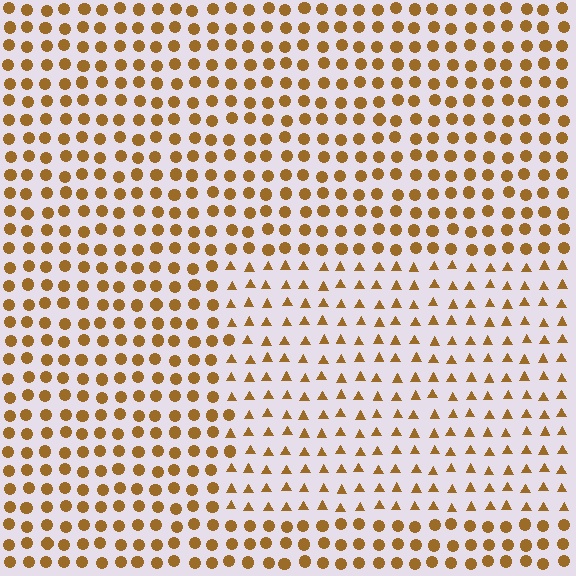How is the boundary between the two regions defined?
The boundary is defined by a change in element shape: triangles inside vs. circles outside. All elements share the same color and spacing.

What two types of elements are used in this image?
The image uses triangles inside the rectangle region and circles outside it.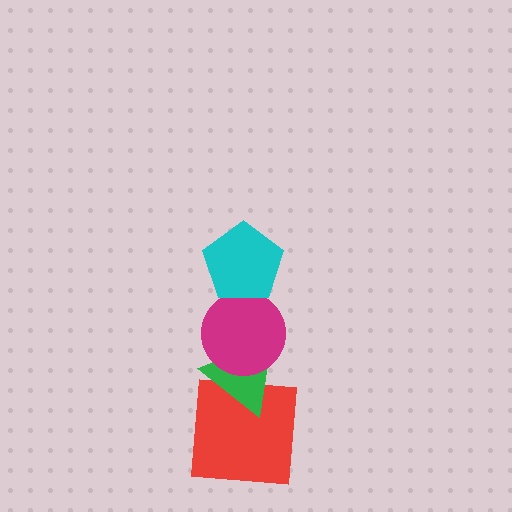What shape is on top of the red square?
The green triangle is on top of the red square.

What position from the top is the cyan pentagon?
The cyan pentagon is 1st from the top.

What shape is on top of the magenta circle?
The cyan pentagon is on top of the magenta circle.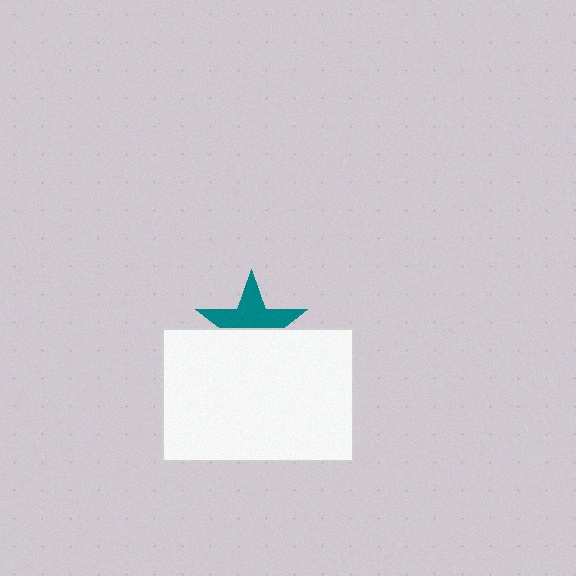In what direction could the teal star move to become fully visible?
The teal star could move up. That would shift it out from behind the white rectangle entirely.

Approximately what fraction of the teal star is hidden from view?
Roughly 47% of the teal star is hidden behind the white rectangle.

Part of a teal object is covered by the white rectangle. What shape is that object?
It is a star.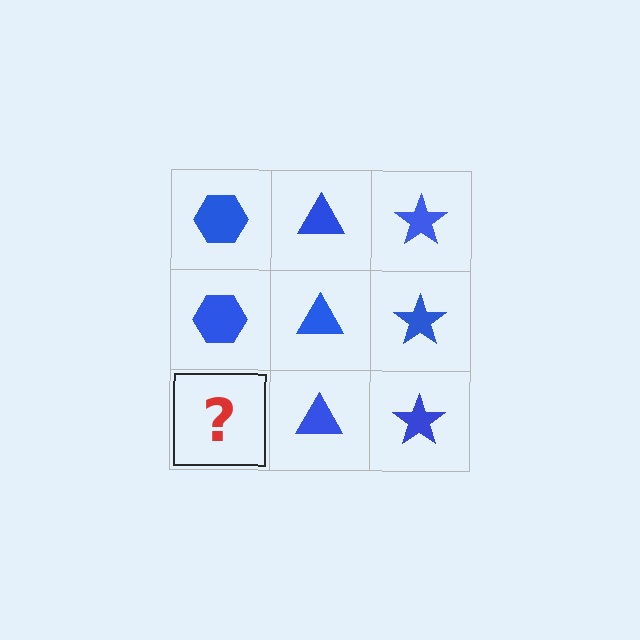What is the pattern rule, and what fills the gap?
The rule is that each column has a consistent shape. The gap should be filled with a blue hexagon.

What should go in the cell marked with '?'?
The missing cell should contain a blue hexagon.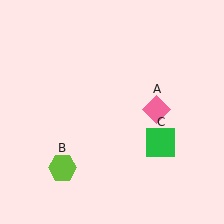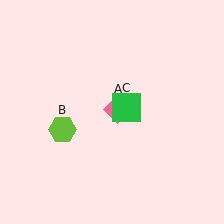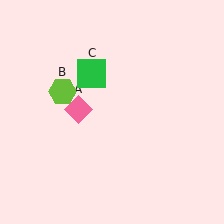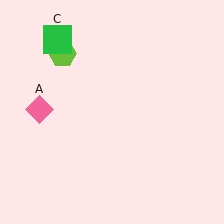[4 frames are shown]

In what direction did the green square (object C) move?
The green square (object C) moved up and to the left.